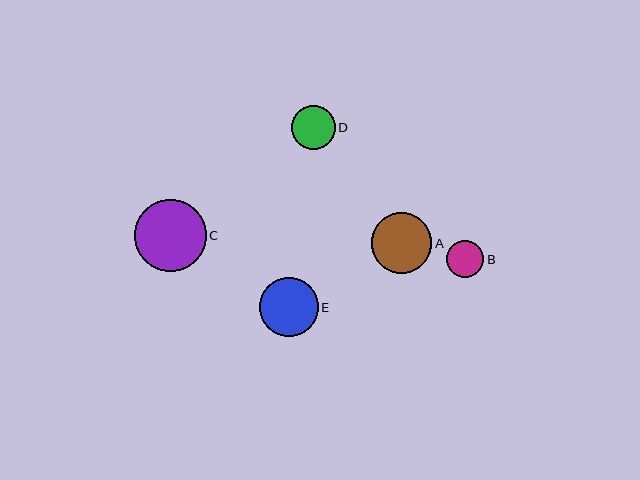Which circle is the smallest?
Circle B is the smallest with a size of approximately 37 pixels.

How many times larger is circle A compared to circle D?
Circle A is approximately 1.4 times the size of circle D.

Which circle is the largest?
Circle C is the largest with a size of approximately 72 pixels.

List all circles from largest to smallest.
From largest to smallest: C, A, E, D, B.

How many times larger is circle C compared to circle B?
Circle C is approximately 1.9 times the size of circle B.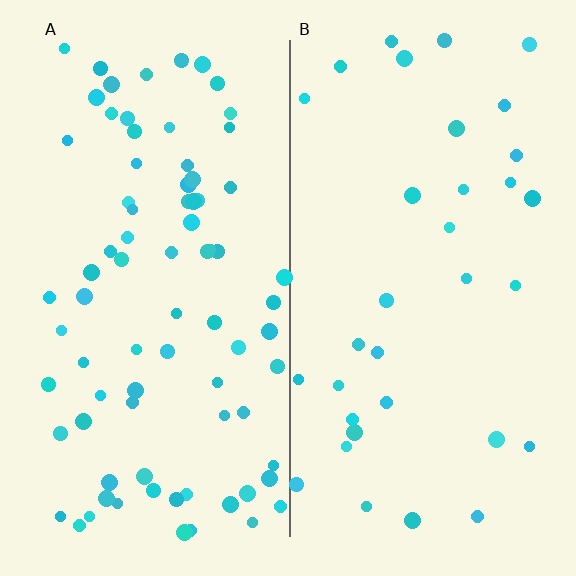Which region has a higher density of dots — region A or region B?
A (the left).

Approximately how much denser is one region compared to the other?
Approximately 2.4× — region A over region B.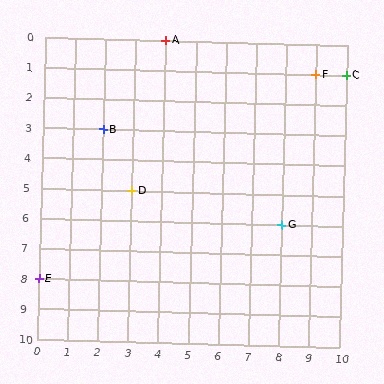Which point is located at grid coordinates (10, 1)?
Point C is at (10, 1).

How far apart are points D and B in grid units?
Points D and B are 1 column and 2 rows apart (about 2.2 grid units diagonally).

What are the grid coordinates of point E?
Point E is at grid coordinates (0, 8).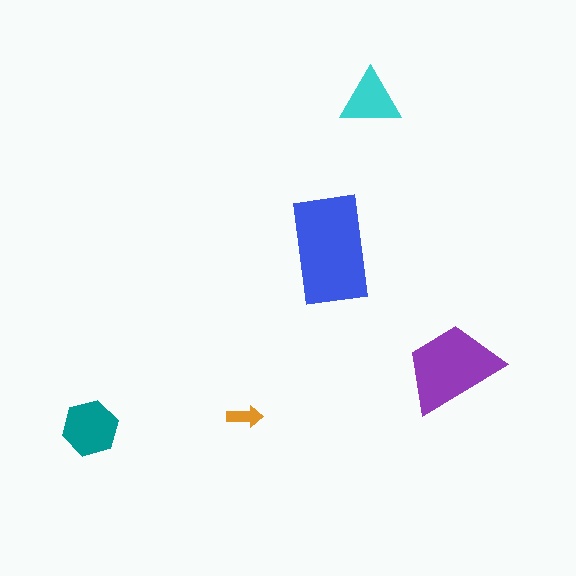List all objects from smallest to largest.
The orange arrow, the cyan triangle, the teal hexagon, the purple trapezoid, the blue rectangle.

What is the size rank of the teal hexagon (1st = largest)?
3rd.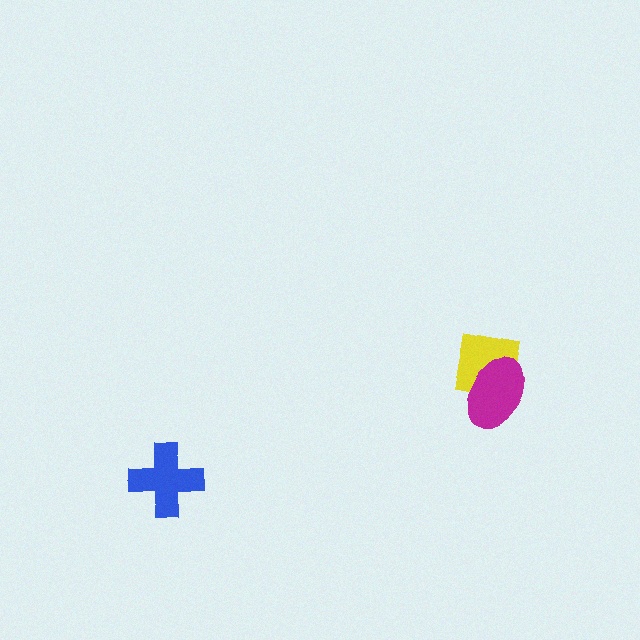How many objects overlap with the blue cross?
0 objects overlap with the blue cross.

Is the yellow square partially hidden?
Yes, it is partially covered by another shape.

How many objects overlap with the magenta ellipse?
1 object overlaps with the magenta ellipse.